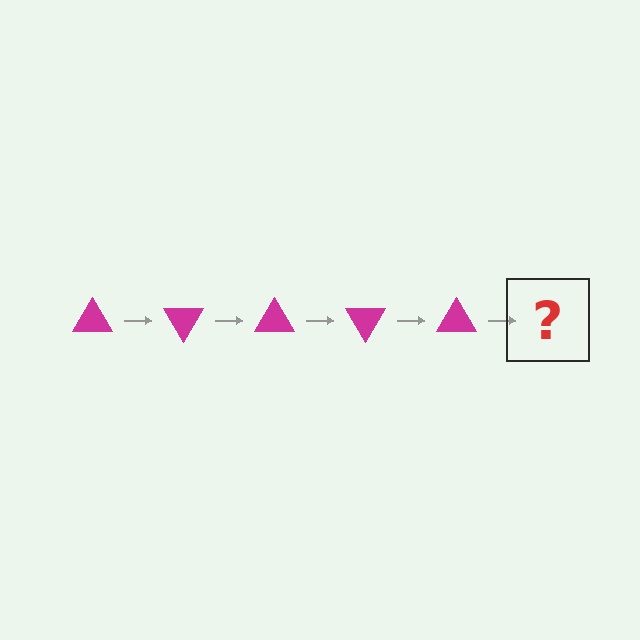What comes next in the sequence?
The next element should be a magenta triangle rotated 300 degrees.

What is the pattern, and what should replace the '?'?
The pattern is that the triangle rotates 60 degrees each step. The '?' should be a magenta triangle rotated 300 degrees.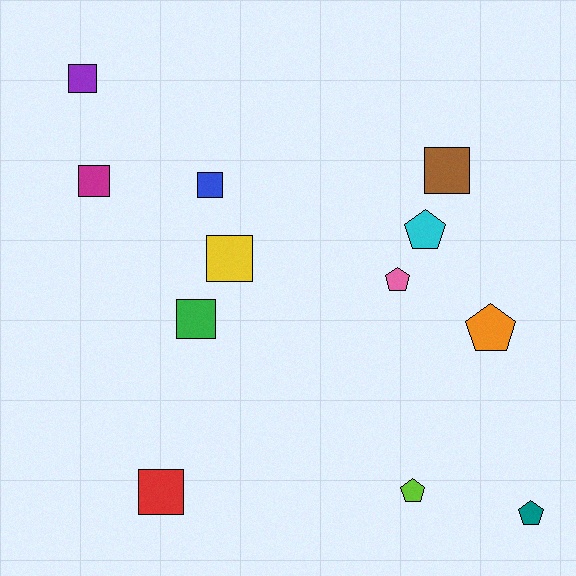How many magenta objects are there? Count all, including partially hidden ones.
There is 1 magenta object.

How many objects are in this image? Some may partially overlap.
There are 12 objects.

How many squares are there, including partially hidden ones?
There are 7 squares.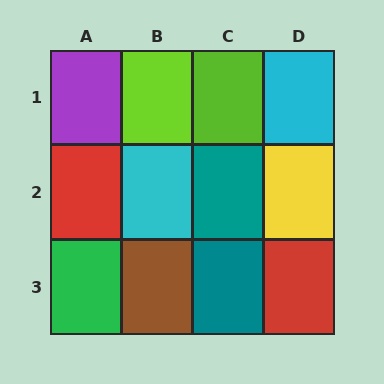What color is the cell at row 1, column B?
Lime.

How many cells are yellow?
1 cell is yellow.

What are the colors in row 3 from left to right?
Green, brown, teal, red.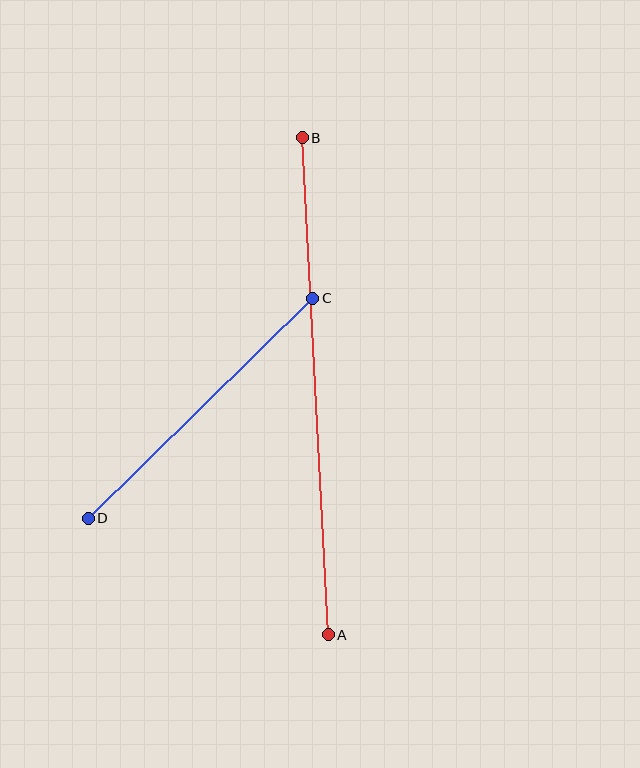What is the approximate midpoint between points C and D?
The midpoint is at approximately (200, 408) pixels.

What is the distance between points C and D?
The distance is approximately 314 pixels.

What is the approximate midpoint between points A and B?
The midpoint is at approximately (315, 386) pixels.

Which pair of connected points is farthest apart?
Points A and B are farthest apart.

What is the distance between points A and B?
The distance is approximately 497 pixels.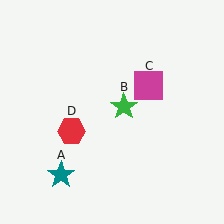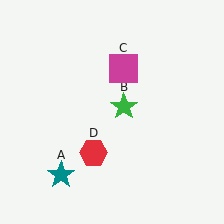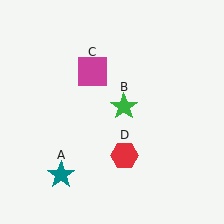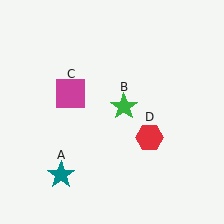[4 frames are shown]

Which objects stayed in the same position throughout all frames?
Teal star (object A) and green star (object B) remained stationary.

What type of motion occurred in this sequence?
The magenta square (object C), red hexagon (object D) rotated counterclockwise around the center of the scene.